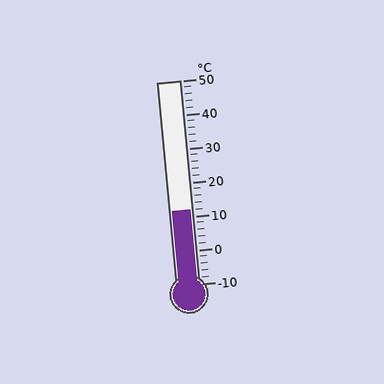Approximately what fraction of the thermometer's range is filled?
The thermometer is filled to approximately 35% of its range.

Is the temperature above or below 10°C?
The temperature is above 10°C.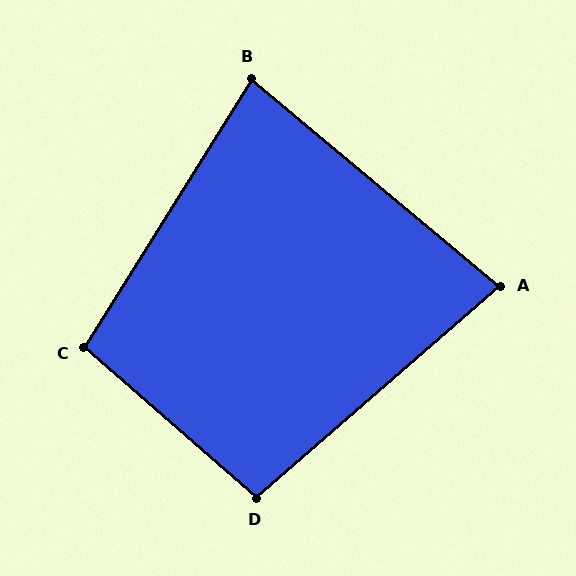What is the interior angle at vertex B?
Approximately 82 degrees (acute).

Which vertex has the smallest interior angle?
A, at approximately 81 degrees.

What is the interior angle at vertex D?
Approximately 98 degrees (obtuse).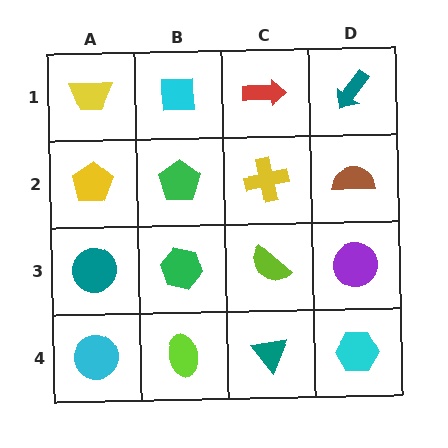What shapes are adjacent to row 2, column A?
A yellow trapezoid (row 1, column A), a teal circle (row 3, column A), a green pentagon (row 2, column B).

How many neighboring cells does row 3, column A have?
3.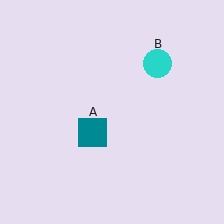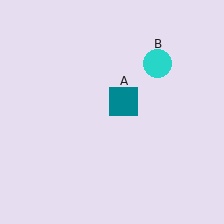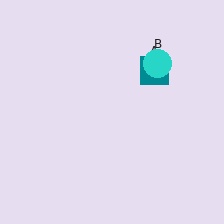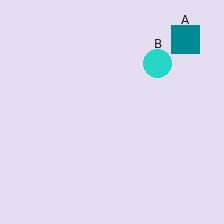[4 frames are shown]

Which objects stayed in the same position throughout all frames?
Cyan circle (object B) remained stationary.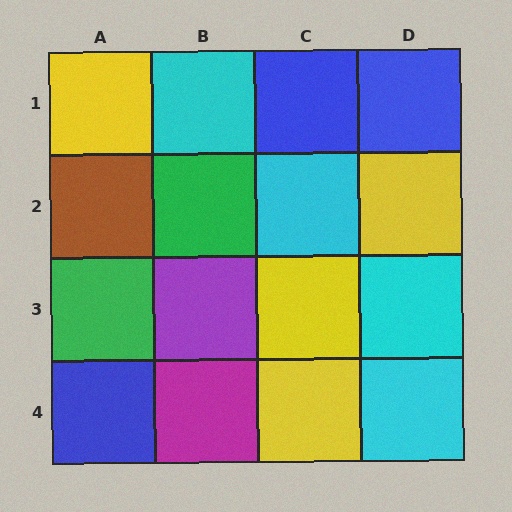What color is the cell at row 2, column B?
Green.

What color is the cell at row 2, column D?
Yellow.